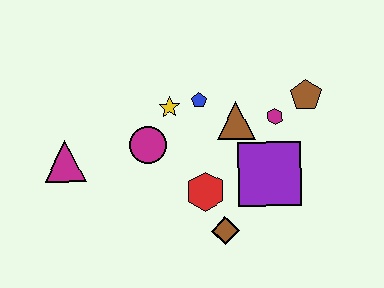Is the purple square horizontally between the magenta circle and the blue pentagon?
No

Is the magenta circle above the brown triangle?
No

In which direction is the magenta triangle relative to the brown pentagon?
The magenta triangle is to the left of the brown pentagon.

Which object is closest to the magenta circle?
The yellow star is closest to the magenta circle.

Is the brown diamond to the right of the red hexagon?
Yes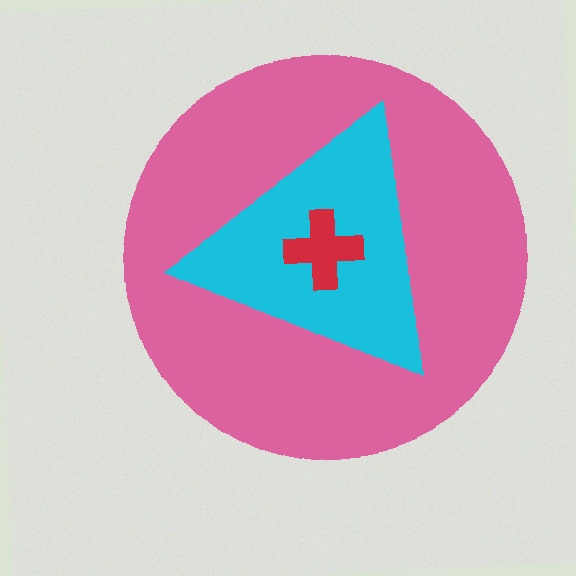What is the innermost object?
The red cross.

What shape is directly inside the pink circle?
The cyan triangle.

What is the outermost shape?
The pink circle.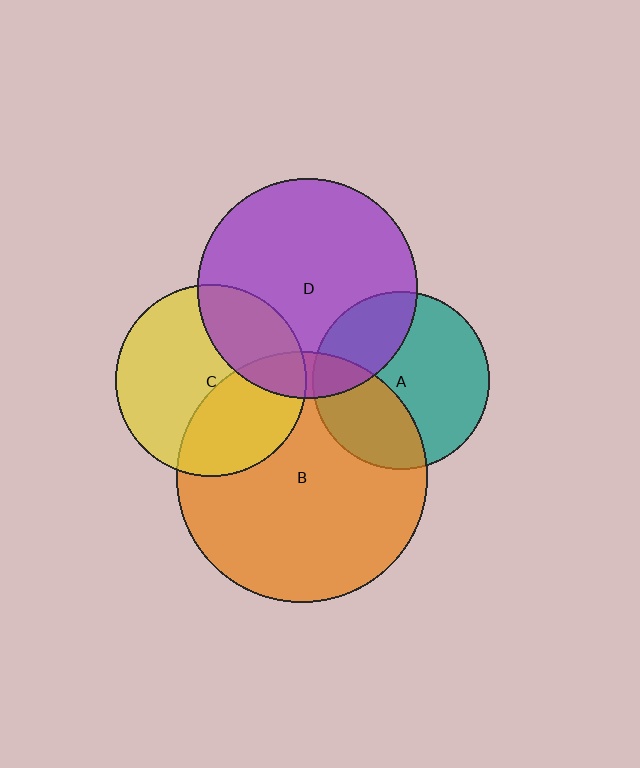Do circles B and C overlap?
Yes.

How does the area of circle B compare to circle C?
Approximately 1.7 times.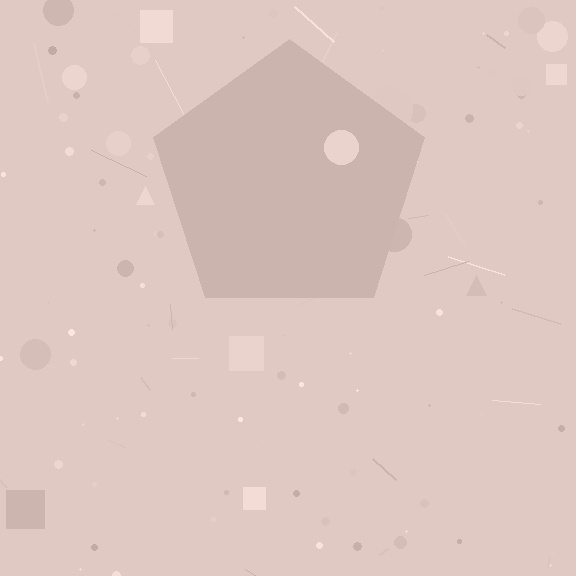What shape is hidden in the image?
A pentagon is hidden in the image.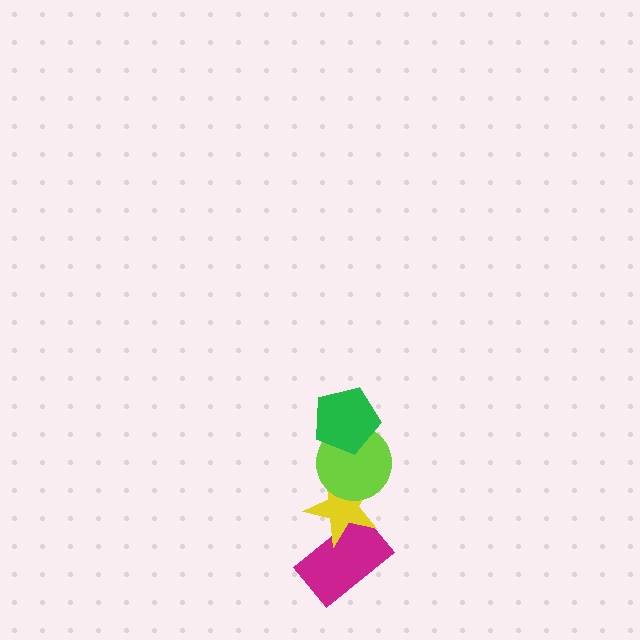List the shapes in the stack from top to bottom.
From top to bottom: the green pentagon, the lime circle, the yellow star, the magenta rectangle.